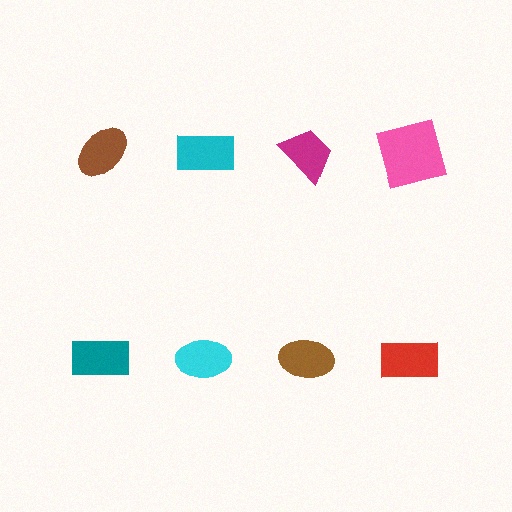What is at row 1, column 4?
A pink square.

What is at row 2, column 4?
A red rectangle.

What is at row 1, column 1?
A brown ellipse.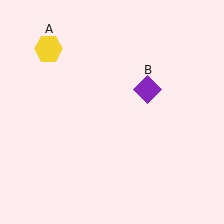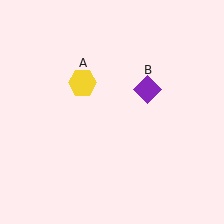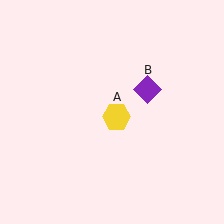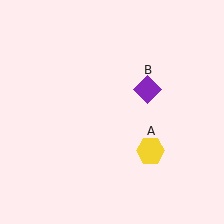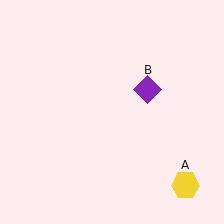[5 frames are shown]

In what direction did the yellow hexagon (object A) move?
The yellow hexagon (object A) moved down and to the right.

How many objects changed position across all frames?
1 object changed position: yellow hexagon (object A).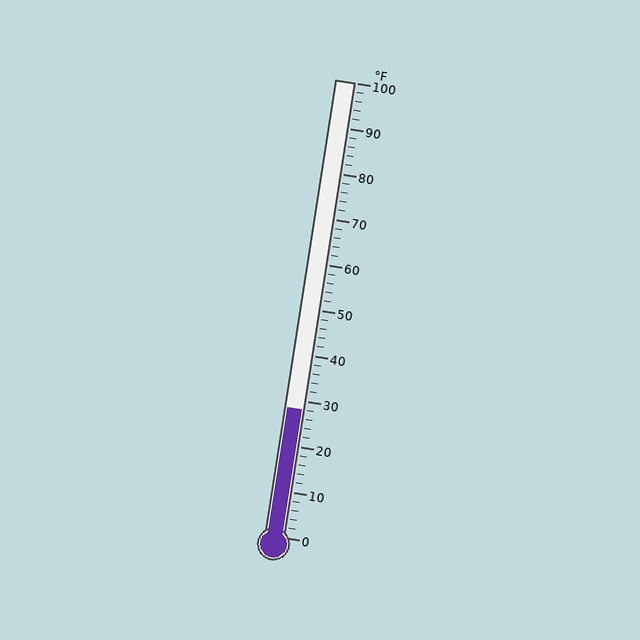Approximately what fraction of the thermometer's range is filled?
The thermometer is filled to approximately 30% of its range.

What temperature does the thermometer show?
The thermometer shows approximately 28°F.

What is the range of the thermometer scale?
The thermometer scale ranges from 0°F to 100°F.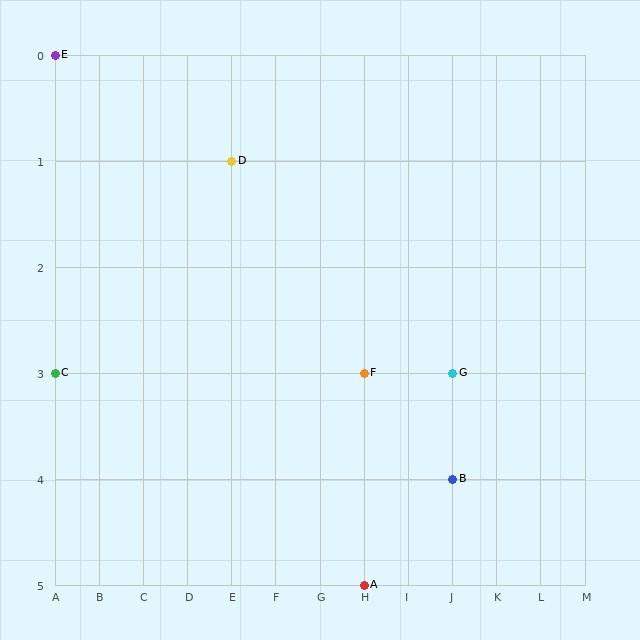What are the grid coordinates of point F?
Point F is at grid coordinates (H, 3).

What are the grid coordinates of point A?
Point A is at grid coordinates (H, 5).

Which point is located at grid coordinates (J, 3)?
Point G is at (J, 3).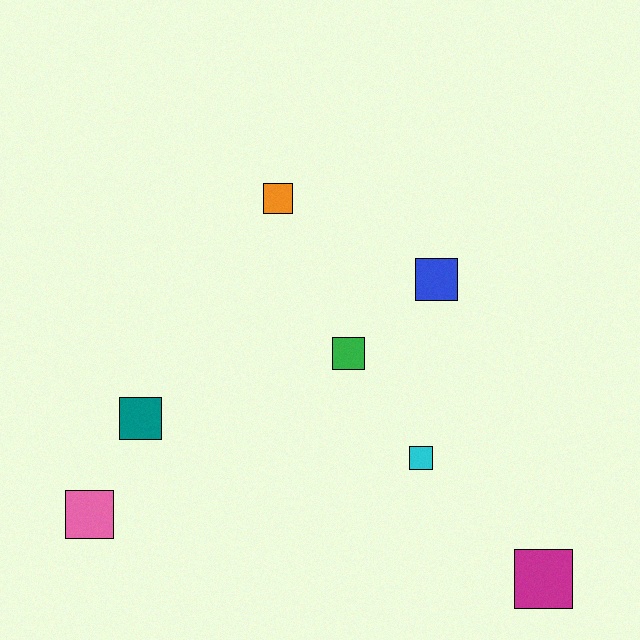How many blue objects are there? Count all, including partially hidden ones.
There is 1 blue object.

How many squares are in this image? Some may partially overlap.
There are 7 squares.